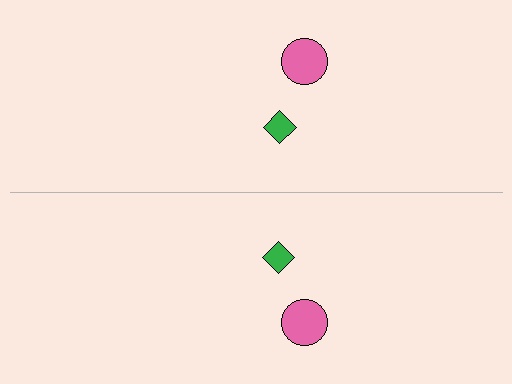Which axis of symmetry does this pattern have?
The pattern has a horizontal axis of symmetry running through the center of the image.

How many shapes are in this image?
There are 4 shapes in this image.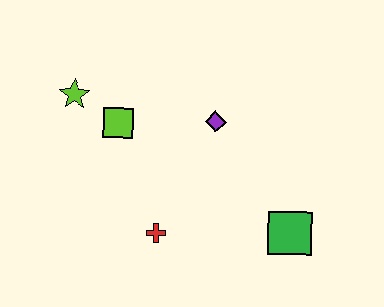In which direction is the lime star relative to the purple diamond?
The lime star is to the left of the purple diamond.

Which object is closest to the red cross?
The lime square is closest to the red cross.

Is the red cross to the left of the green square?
Yes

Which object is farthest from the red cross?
The lime star is farthest from the red cross.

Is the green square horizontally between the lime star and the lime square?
No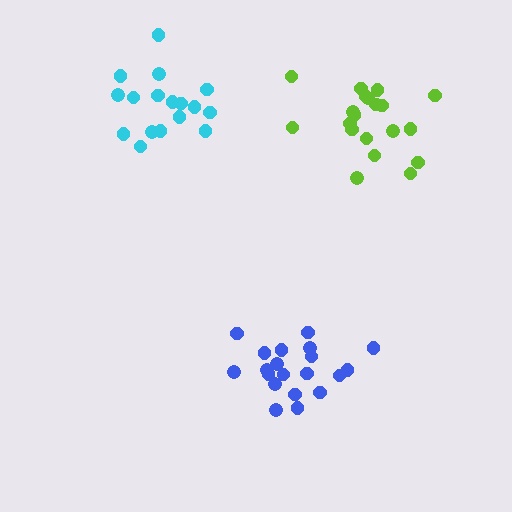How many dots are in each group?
Group 1: 17 dots, Group 2: 20 dots, Group 3: 20 dots (57 total).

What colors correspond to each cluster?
The clusters are colored: cyan, lime, blue.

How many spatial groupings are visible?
There are 3 spatial groupings.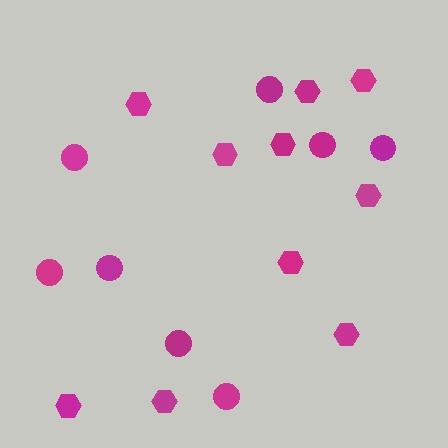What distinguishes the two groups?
There are 2 groups: one group of hexagons (10) and one group of circles (8).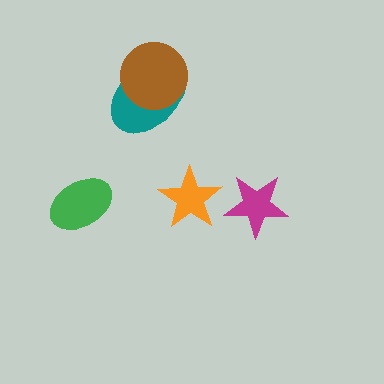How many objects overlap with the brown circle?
1 object overlaps with the brown circle.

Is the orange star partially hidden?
No, no other shape covers it.